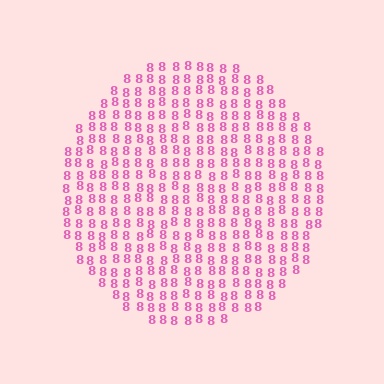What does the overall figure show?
The overall figure shows a circle.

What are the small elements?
The small elements are digit 8's.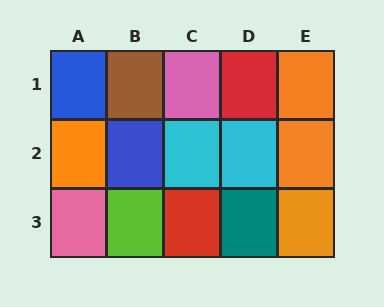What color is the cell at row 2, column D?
Cyan.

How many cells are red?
2 cells are red.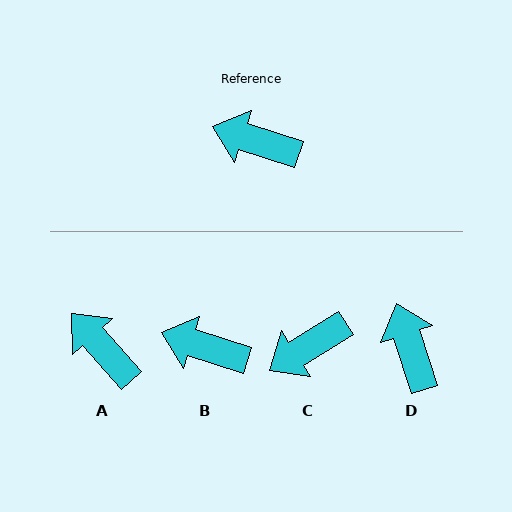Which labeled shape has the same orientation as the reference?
B.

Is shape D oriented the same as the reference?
No, it is off by about 54 degrees.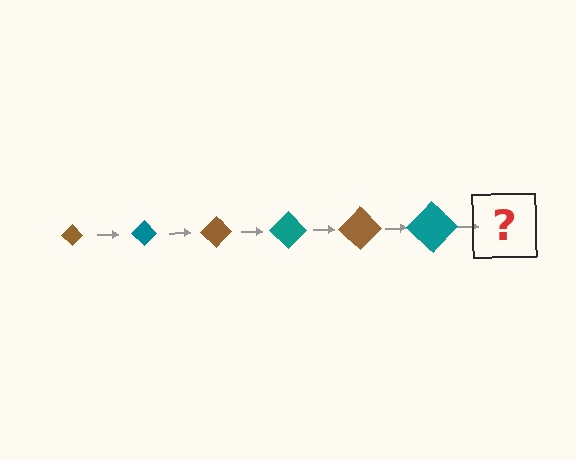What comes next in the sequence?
The next element should be a brown diamond, larger than the previous one.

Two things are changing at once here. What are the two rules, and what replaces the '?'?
The two rules are that the diamond grows larger each step and the color cycles through brown and teal. The '?' should be a brown diamond, larger than the previous one.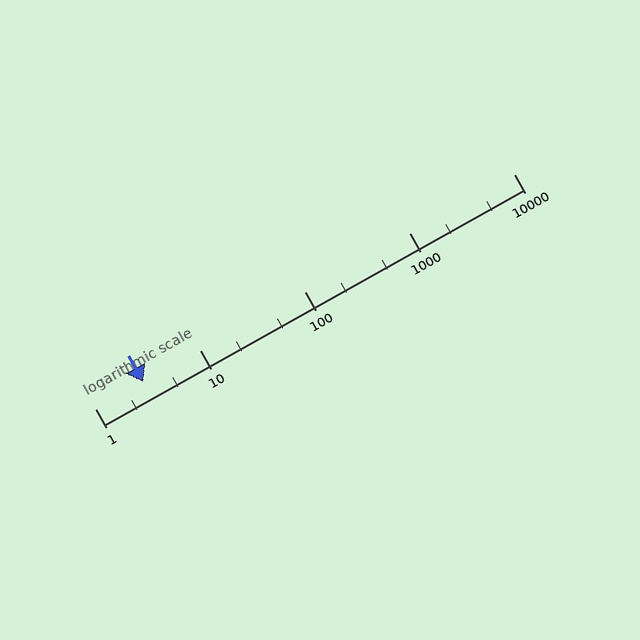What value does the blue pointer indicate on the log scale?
The pointer indicates approximately 2.9.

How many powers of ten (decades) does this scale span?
The scale spans 4 decades, from 1 to 10000.